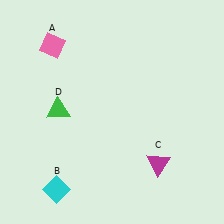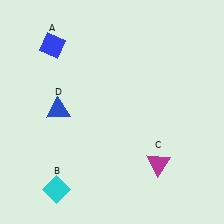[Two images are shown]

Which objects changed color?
A changed from pink to blue. D changed from green to blue.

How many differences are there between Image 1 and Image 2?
There are 2 differences between the two images.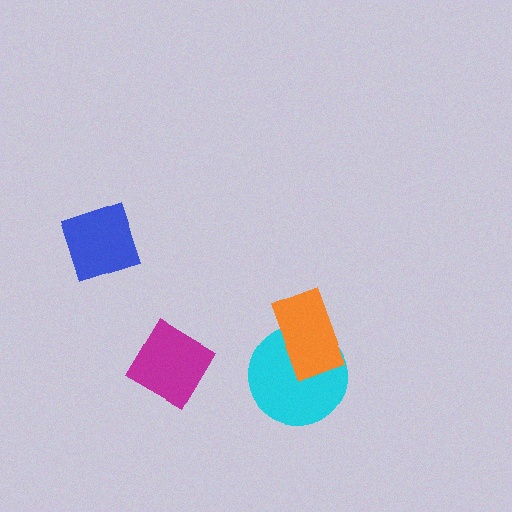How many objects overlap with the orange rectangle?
1 object overlaps with the orange rectangle.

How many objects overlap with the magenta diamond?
0 objects overlap with the magenta diamond.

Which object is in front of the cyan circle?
The orange rectangle is in front of the cyan circle.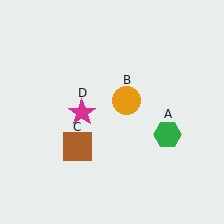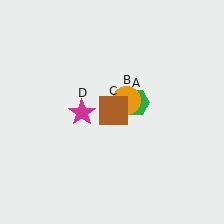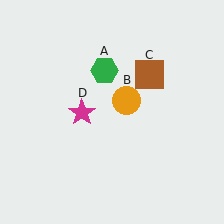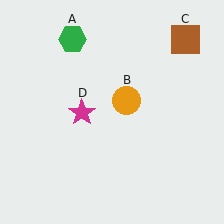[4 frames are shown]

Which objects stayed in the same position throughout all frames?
Orange circle (object B) and magenta star (object D) remained stationary.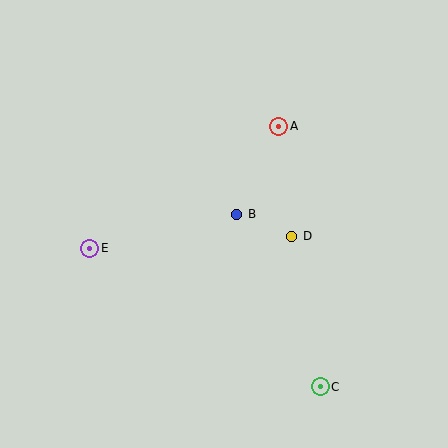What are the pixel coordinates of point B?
Point B is at (237, 214).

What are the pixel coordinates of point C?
Point C is at (320, 387).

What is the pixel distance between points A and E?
The distance between A and E is 225 pixels.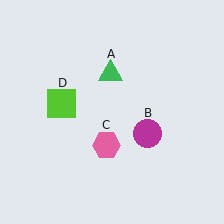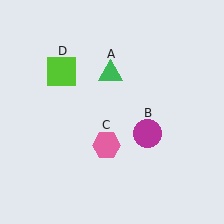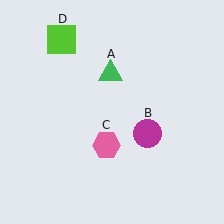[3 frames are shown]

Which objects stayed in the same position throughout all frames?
Green triangle (object A) and magenta circle (object B) and pink hexagon (object C) remained stationary.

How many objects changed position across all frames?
1 object changed position: lime square (object D).